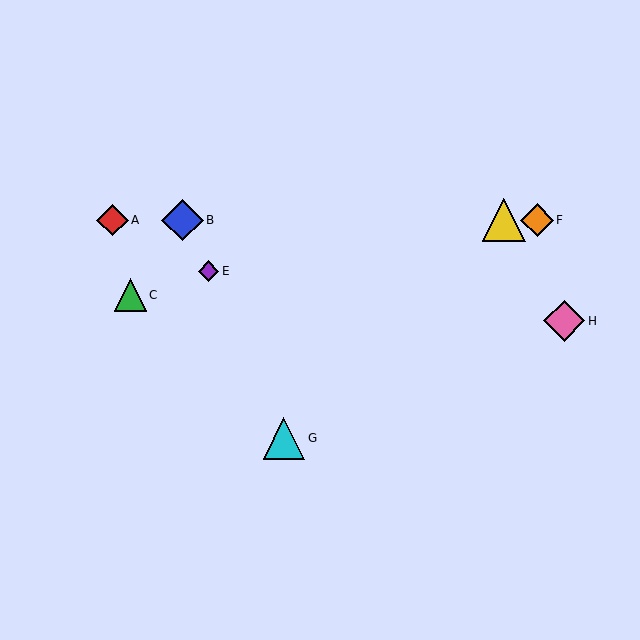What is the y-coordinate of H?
Object H is at y≈321.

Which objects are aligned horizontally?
Objects A, B, D, F are aligned horizontally.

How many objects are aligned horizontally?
4 objects (A, B, D, F) are aligned horizontally.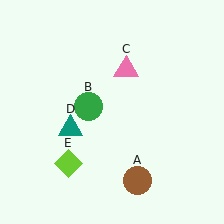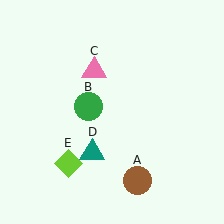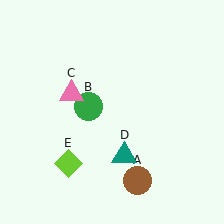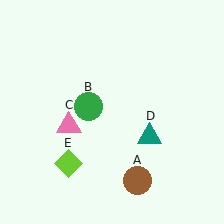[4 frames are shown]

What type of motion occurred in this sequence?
The pink triangle (object C), teal triangle (object D) rotated counterclockwise around the center of the scene.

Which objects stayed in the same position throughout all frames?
Brown circle (object A) and green circle (object B) and lime diamond (object E) remained stationary.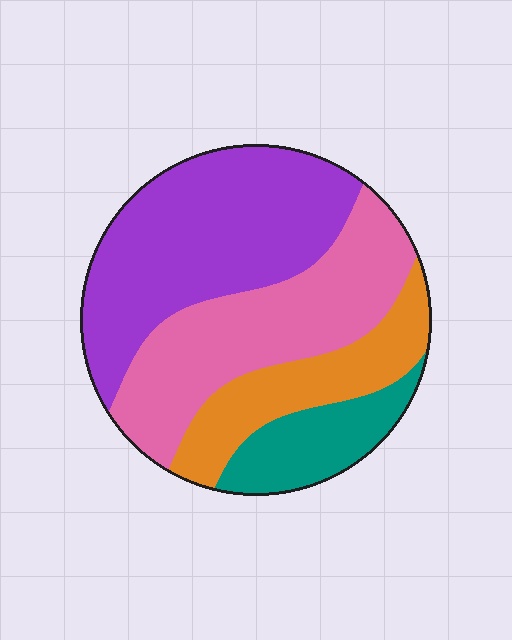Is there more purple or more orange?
Purple.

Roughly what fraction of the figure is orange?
Orange takes up about one sixth (1/6) of the figure.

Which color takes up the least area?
Teal, at roughly 15%.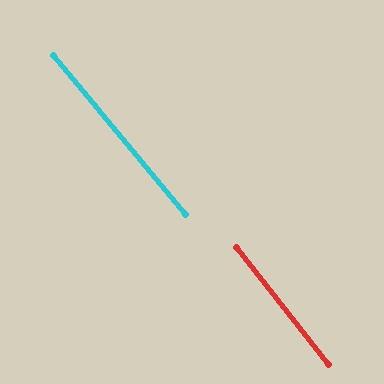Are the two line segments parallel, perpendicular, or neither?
Parallel — their directions differ by only 1.8°.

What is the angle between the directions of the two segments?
Approximately 2 degrees.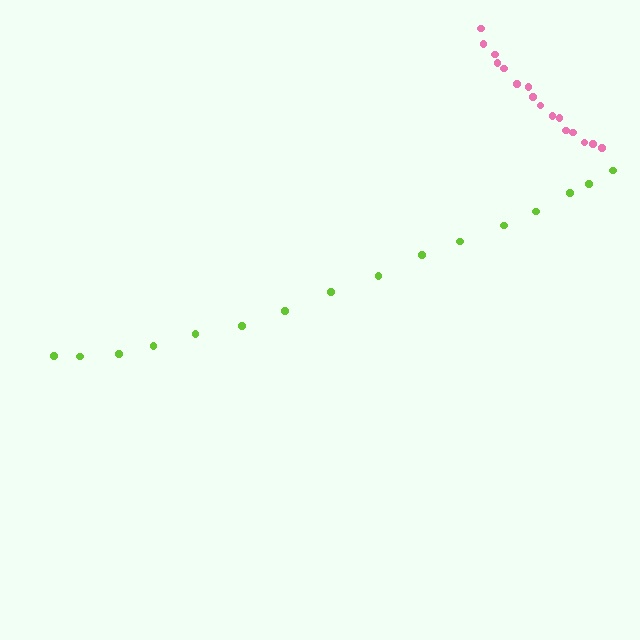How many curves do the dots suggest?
There are 2 distinct paths.